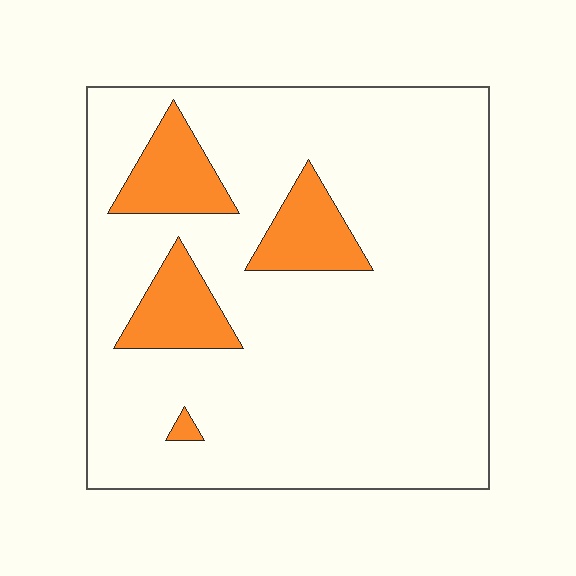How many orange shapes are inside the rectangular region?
4.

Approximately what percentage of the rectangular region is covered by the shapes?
Approximately 15%.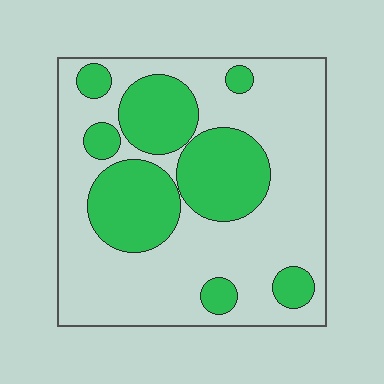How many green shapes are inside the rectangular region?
8.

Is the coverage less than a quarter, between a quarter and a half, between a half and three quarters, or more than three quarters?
Between a quarter and a half.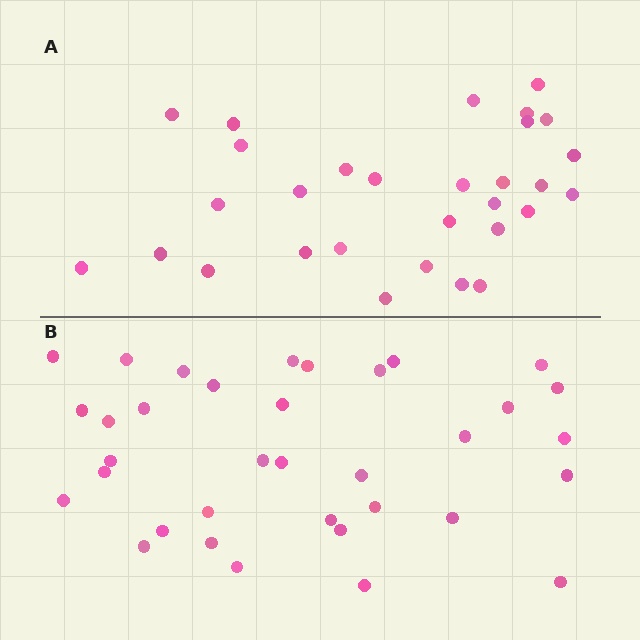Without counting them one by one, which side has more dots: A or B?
Region B (the bottom region) has more dots.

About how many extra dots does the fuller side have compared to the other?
Region B has about 5 more dots than region A.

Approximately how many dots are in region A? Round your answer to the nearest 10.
About 30 dots.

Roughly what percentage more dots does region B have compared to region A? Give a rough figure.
About 15% more.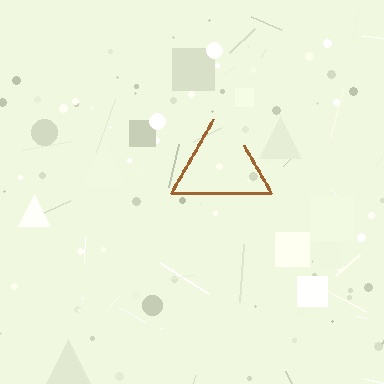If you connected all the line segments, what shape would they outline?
They would outline a triangle.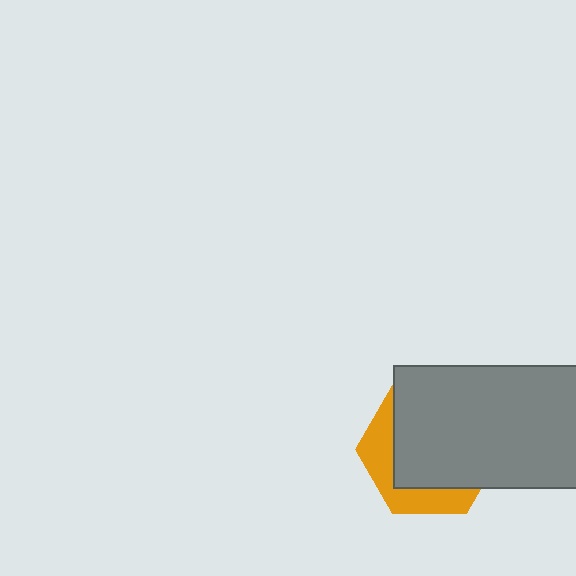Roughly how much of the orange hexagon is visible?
A small part of it is visible (roughly 31%).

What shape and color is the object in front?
The object in front is a gray rectangle.